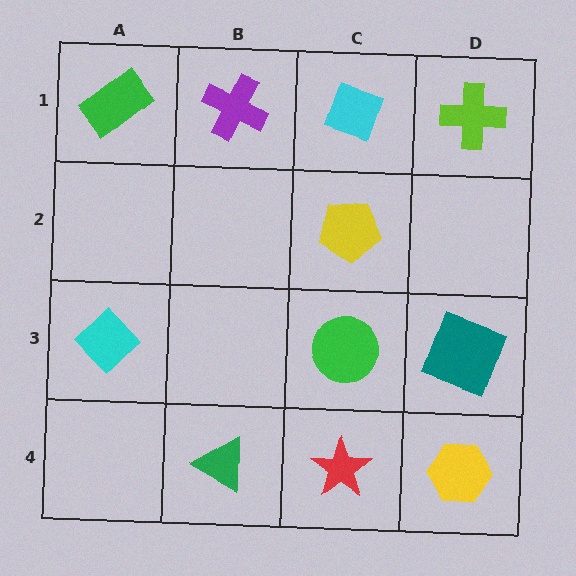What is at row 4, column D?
A yellow hexagon.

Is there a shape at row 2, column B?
No, that cell is empty.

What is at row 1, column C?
A cyan diamond.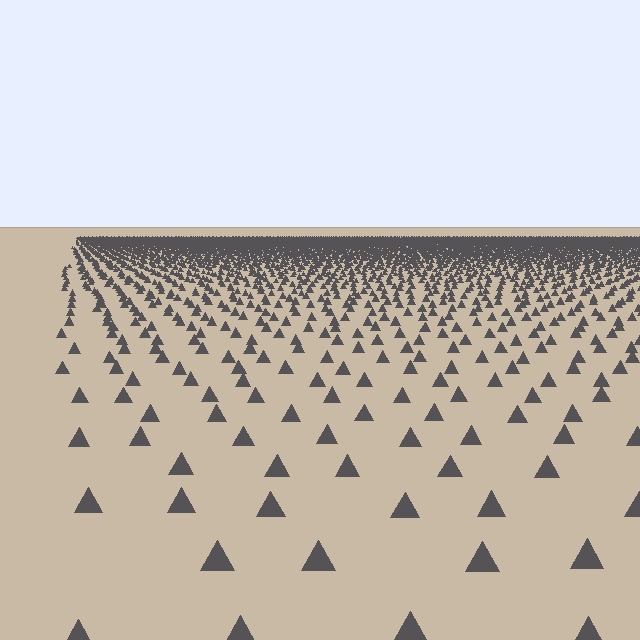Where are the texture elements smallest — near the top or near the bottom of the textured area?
Near the top.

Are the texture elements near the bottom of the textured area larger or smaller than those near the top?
Larger. Near the bottom, elements are closer to the viewer and appear at a bigger on-screen size.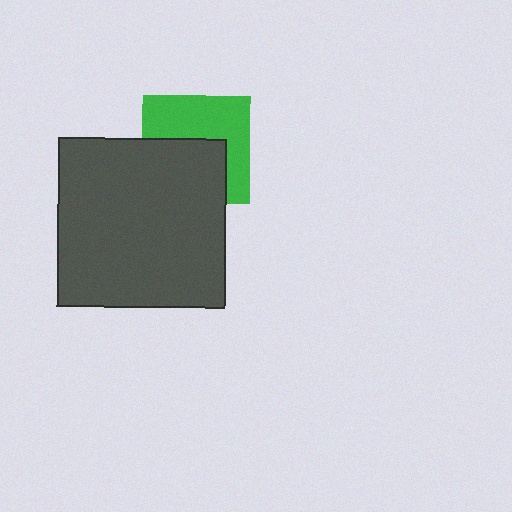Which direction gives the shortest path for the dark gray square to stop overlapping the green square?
Moving down gives the shortest separation.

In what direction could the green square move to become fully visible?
The green square could move up. That would shift it out from behind the dark gray square entirely.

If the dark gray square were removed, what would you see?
You would see the complete green square.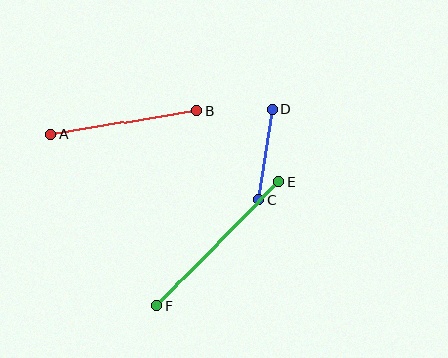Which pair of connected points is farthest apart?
Points E and F are farthest apart.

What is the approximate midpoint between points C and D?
The midpoint is at approximately (266, 155) pixels.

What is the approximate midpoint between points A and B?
The midpoint is at approximately (124, 122) pixels.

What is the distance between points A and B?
The distance is approximately 148 pixels.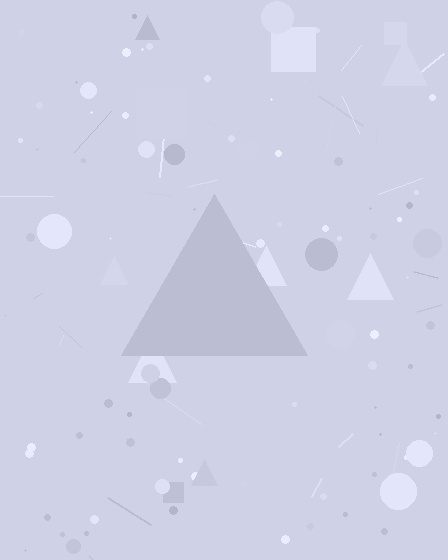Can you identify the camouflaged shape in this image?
The camouflaged shape is a triangle.